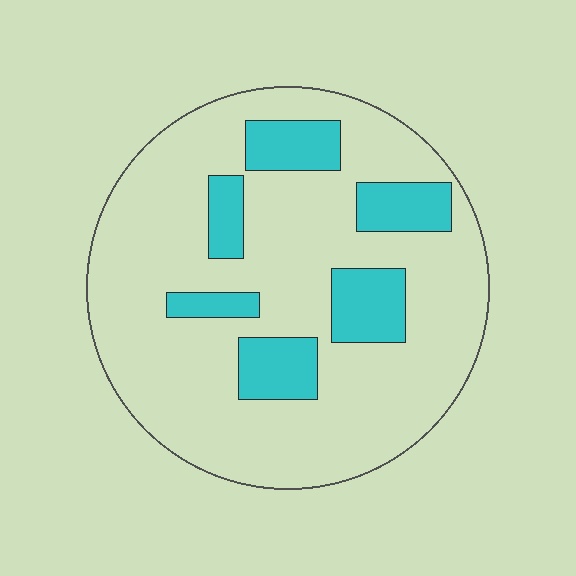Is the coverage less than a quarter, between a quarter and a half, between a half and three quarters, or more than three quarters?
Less than a quarter.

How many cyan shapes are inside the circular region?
6.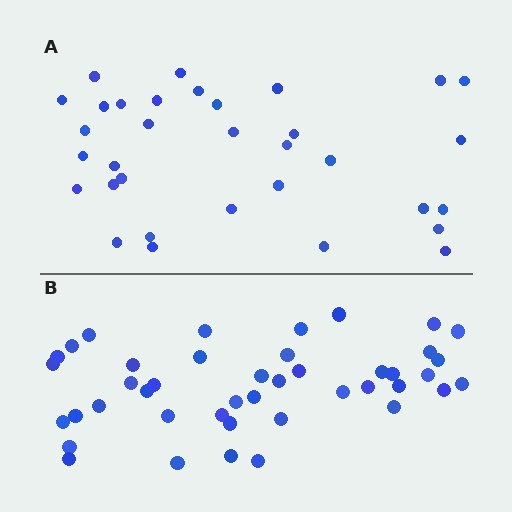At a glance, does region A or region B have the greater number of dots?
Region B (the bottom region) has more dots.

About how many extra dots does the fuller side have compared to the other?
Region B has roughly 10 or so more dots than region A.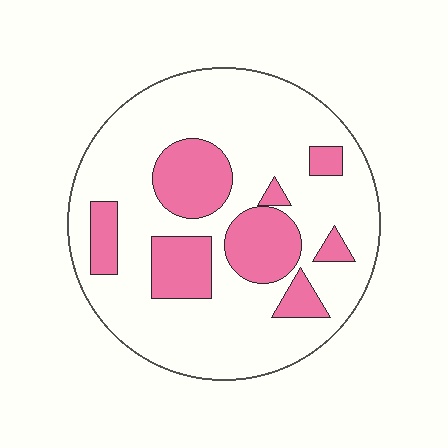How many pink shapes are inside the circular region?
8.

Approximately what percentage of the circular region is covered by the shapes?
Approximately 25%.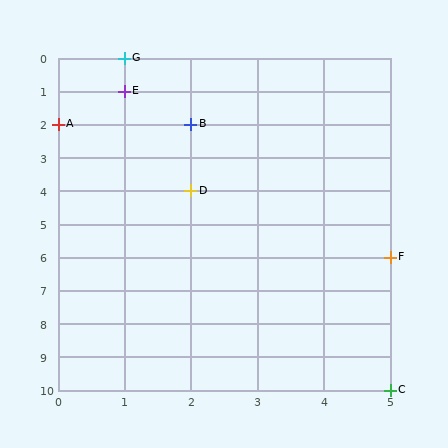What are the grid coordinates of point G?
Point G is at grid coordinates (1, 0).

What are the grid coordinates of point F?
Point F is at grid coordinates (5, 6).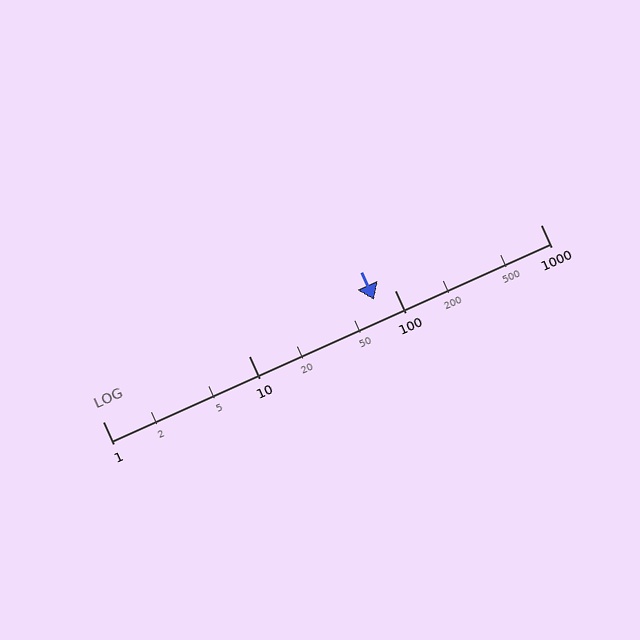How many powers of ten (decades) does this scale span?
The scale spans 3 decades, from 1 to 1000.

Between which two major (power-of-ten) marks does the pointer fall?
The pointer is between 10 and 100.